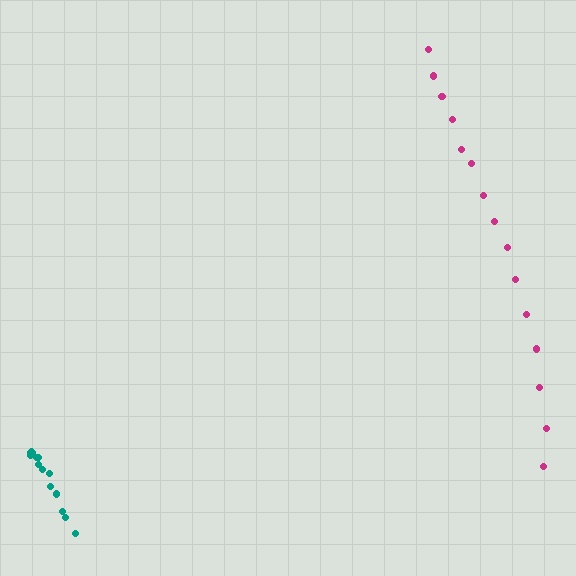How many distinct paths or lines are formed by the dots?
There are 2 distinct paths.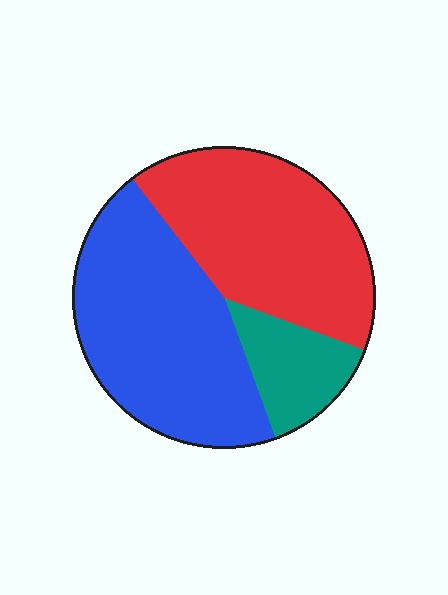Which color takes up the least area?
Teal, at roughly 15%.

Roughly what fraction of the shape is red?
Red takes up about two fifths (2/5) of the shape.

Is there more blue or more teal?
Blue.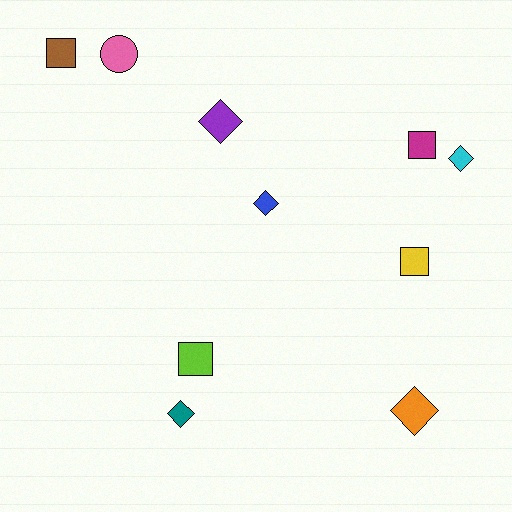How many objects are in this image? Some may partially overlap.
There are 10 objects.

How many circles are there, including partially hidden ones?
There is 1 circle.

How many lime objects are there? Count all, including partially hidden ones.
There is 1 lime object.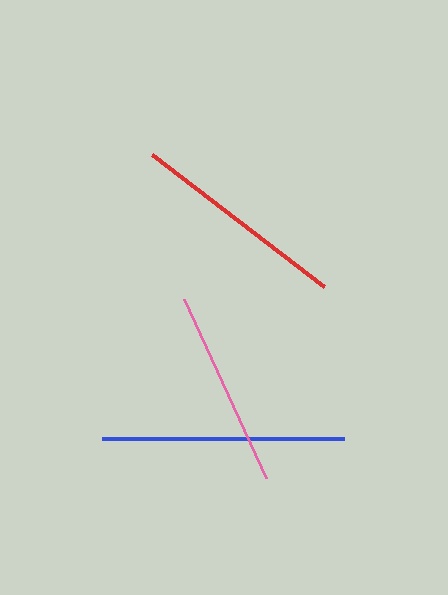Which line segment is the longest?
The blue line is the longest at approximately 242 pixels.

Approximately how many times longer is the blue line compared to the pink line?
The blue line is approximately 1.2 times the length of the pink line.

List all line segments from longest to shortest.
From longest to shortest: blue, red, pink.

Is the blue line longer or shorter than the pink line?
The blue line is longer than the pink line.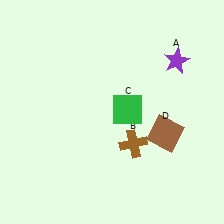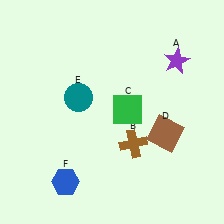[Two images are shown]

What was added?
A teal circle (E), a blue hexagon (F) were added in Image 2.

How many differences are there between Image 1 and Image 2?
There are 2 differences between the two images.